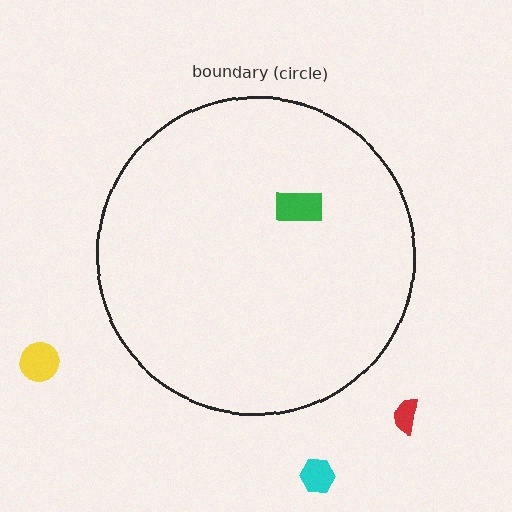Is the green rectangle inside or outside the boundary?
Inside.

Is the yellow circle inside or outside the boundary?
Outside.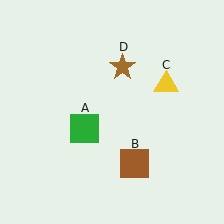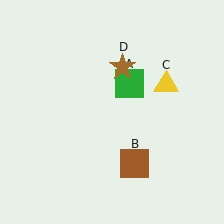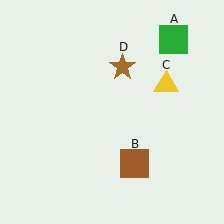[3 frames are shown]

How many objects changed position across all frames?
1 object changed position: green square (object A).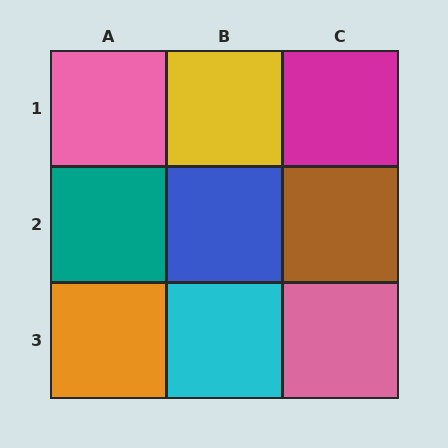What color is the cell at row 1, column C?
Magenta.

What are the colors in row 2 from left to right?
Teal, blue, brown.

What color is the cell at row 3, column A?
Orange.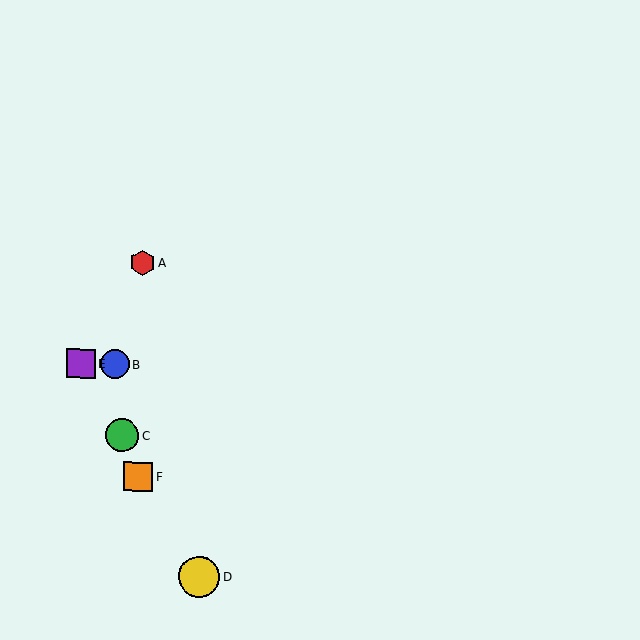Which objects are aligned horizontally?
Objects B, E are aligned horizontally.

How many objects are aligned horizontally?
2 objects (B, E) are aligned horizontally.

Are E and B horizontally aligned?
Yes, both are at y≈363.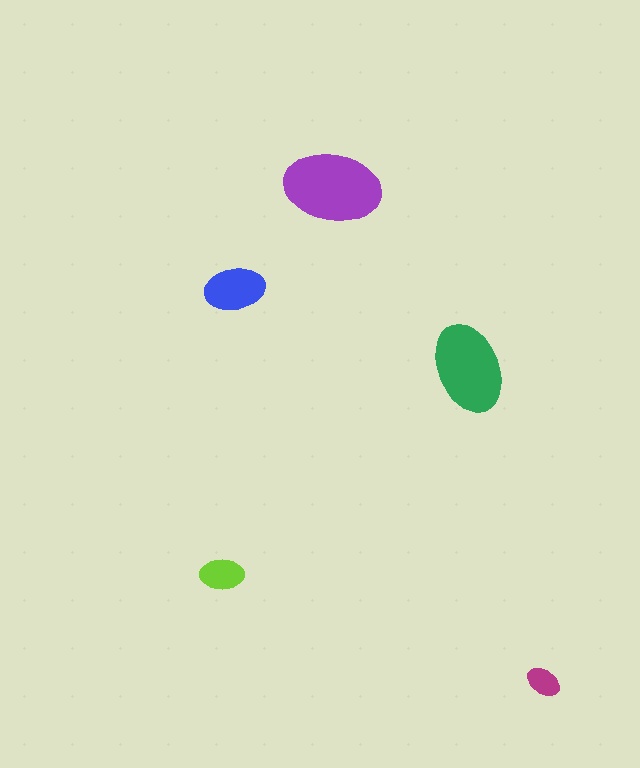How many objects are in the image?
There are 5 objects in the image.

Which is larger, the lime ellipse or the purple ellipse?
The purple one.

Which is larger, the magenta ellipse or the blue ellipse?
The blue one.